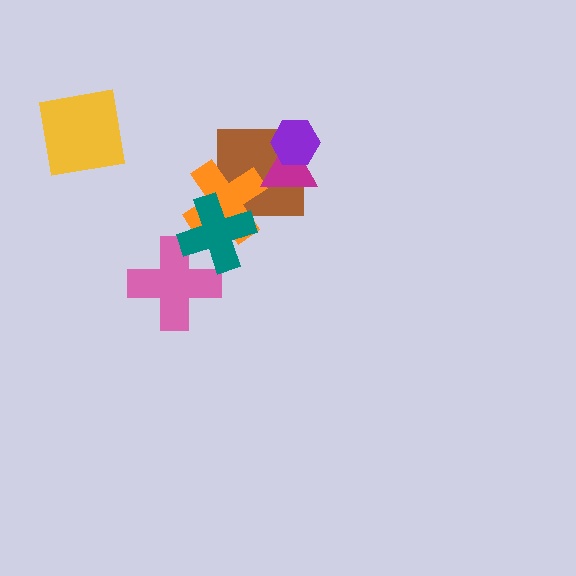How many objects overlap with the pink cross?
1 object overlaps with the pink cross.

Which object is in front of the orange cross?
The teal cross is in front of the orange cross.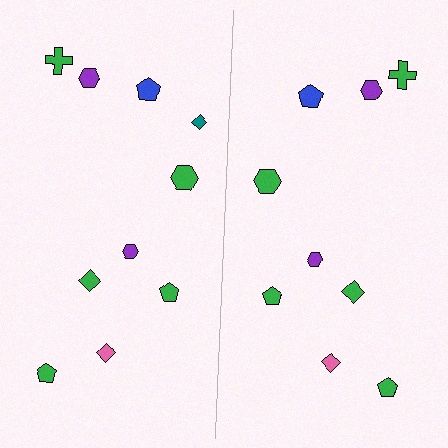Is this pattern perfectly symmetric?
No, the pattern is not perfectly symmetric. A teal diamond is missing from the right side.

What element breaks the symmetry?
A teal diamond is missing from the right side.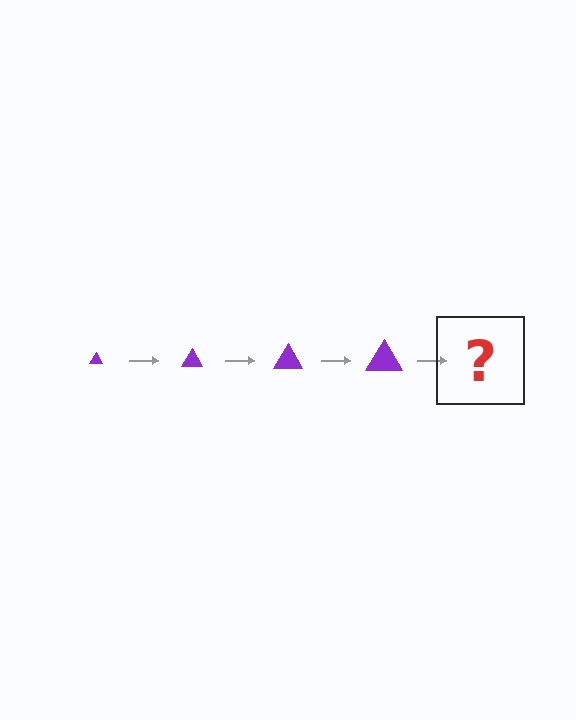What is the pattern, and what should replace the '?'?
The pattern is that the triangle gets progressively larger each step. The '?' should be a purple triangle, larger than the previous one.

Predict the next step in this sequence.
The next step is a purple triangle, larger than the previous one.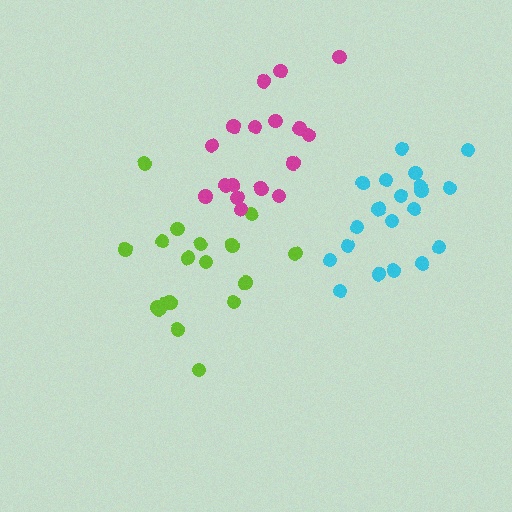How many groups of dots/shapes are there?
There are 3 groups.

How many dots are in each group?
Group 1: 18 dots, Group 2: 17 dots, Group 3: 20 dots (55 total).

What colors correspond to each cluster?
The clusters are colored: lime, magenta, cyan.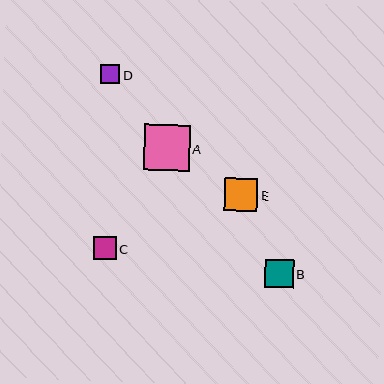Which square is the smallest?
Square D is the smallest with a size of approximately 19 pixels.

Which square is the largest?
Square A is the largest with a size of approximately 46 pixels.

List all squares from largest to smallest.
From largest to smallest: A, E, B, C, D.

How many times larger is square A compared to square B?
Square A is approximately 1.6 times the size of square B.